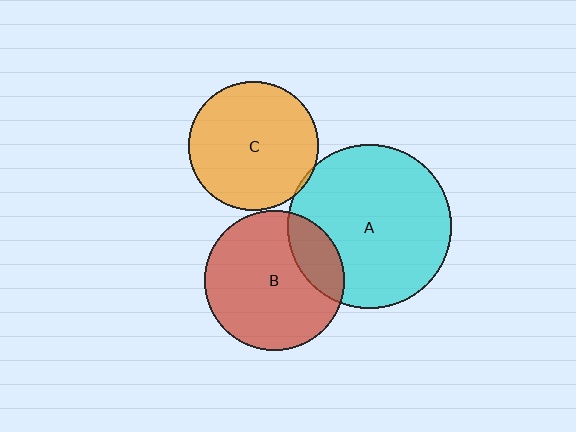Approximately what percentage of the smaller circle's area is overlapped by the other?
Approximately 20%.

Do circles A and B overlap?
Yes.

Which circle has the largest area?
Circle A (cyan).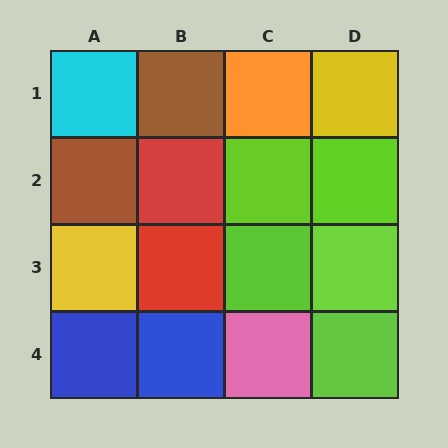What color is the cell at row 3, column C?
Lime.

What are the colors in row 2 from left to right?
Brown, red, lime, lime.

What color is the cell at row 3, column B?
Red.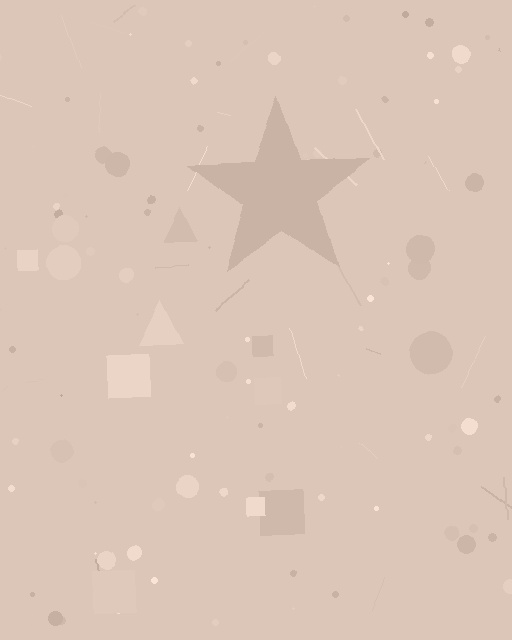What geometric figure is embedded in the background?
A star is embedded in the background.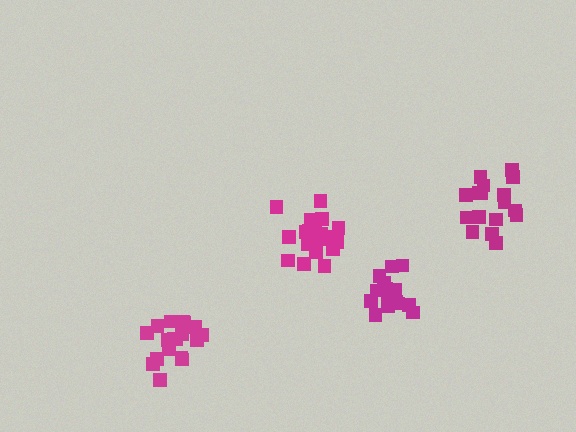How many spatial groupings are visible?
There are 4 spatial groupings.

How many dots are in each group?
Group 1: 21 dots, Group 2: 18 dots, Group 3: 17 dots, Group 4: 17 dots (73 total).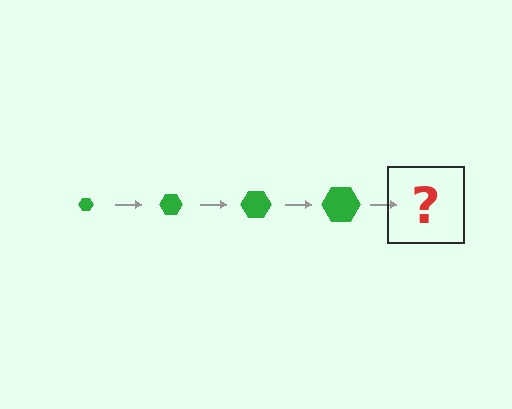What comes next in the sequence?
The next element should be a green hexagon, larger than the previous one.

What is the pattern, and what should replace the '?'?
The pattern is that the hexagon gets progressively larger each step. The '?' should be a green hexagon, larger than the previous one.